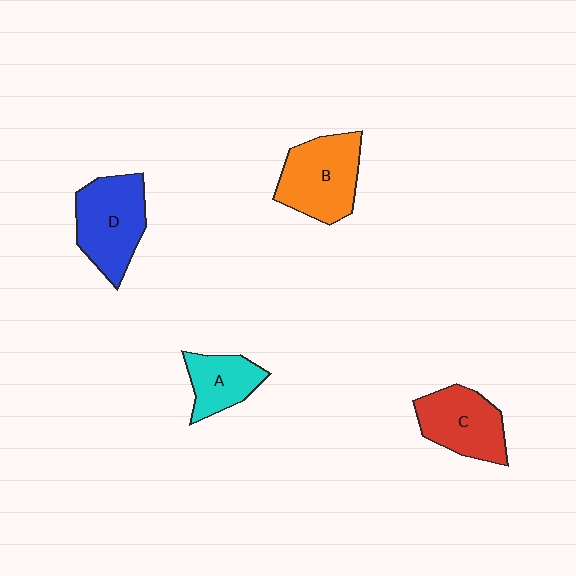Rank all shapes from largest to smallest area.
From largest to smallest: D (blue), B (orange), C (red), A (cyan).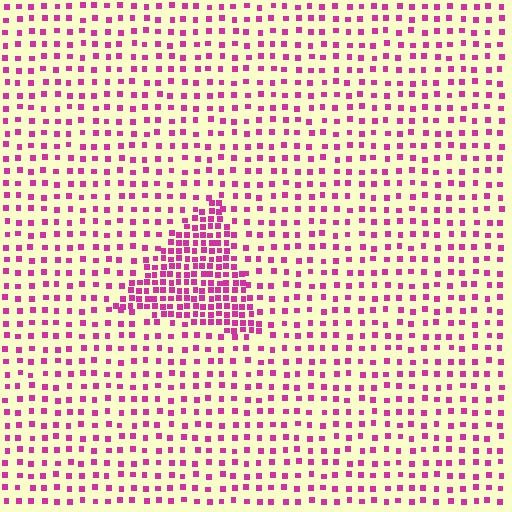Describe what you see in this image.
The image contains small magenta elements arranged at two different densities. A triangle-shaped region is visible where the elements are more densely packed than the surrounding area.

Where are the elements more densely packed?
The elements are more densely packed inside the triangle boundary.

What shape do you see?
I see a triangle.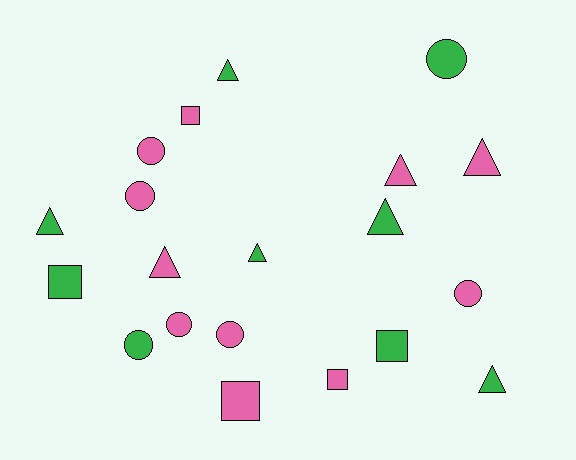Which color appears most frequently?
Pink, with 11 objects.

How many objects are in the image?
There are 20 objects.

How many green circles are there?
There are 2 green circles.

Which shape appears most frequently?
Triangle, with 8 objects.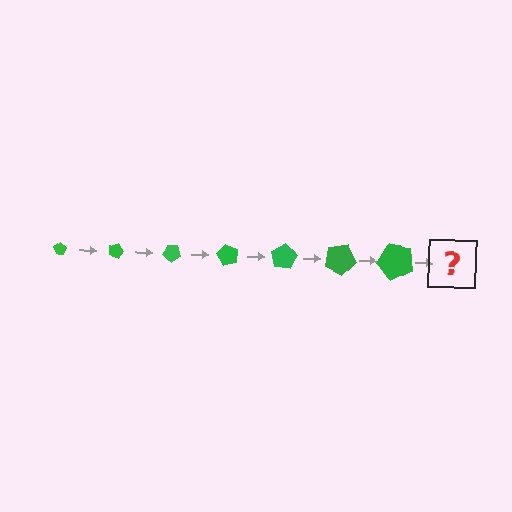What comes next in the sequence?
The next element should be a pentagon, larger than the previous one and rotated 140 degrees from the start.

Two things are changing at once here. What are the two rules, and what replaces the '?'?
The two rules are that the pentagon grows larger each step and it rotates 20 degrees each step. The '?' should be a pentagon, larger than the previous one and rotated 140 degrees from the start.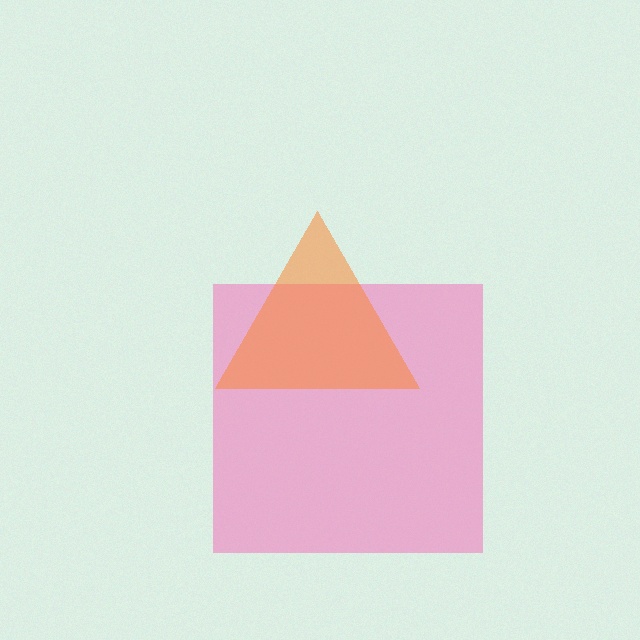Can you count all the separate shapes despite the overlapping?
Yes, there are 2 separate shapes.